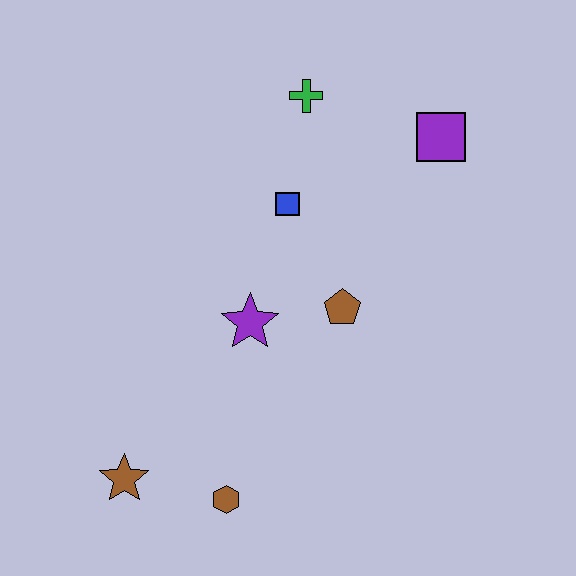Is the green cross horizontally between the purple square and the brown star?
Yes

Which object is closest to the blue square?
The green cross is closest to the blue square.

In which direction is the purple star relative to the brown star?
The purple star is above the brown star.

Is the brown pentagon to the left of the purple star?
No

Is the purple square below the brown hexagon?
No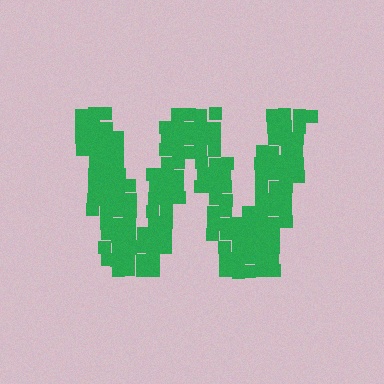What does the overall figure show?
The overall figure shows the letter W.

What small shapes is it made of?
It is made of small squares.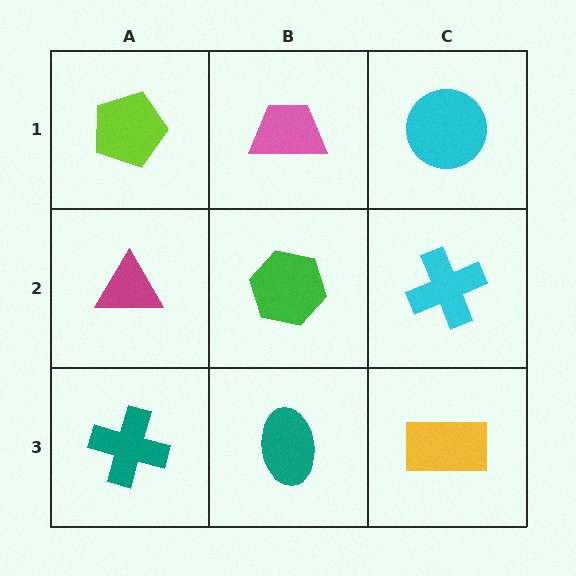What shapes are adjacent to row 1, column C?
A cyan cross (row 2, column C), a pink trapezoid (row 1, column B).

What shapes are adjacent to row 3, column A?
A magenta triangle (row 2, column A), a teal ellipse (row 3, column B).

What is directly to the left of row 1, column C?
A pink trapezoid.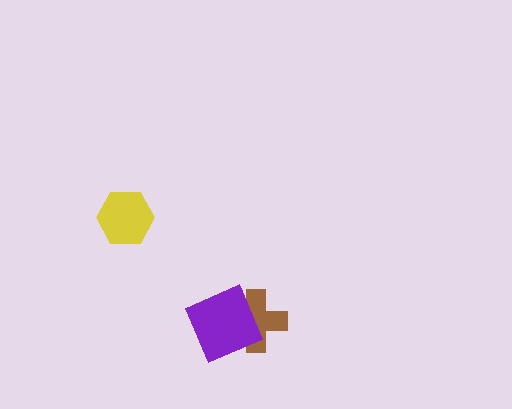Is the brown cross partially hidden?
Yes, it is partially covered by another shape.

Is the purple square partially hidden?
No, no other shape covers it.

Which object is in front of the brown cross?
The purple square is in front of the brown cross.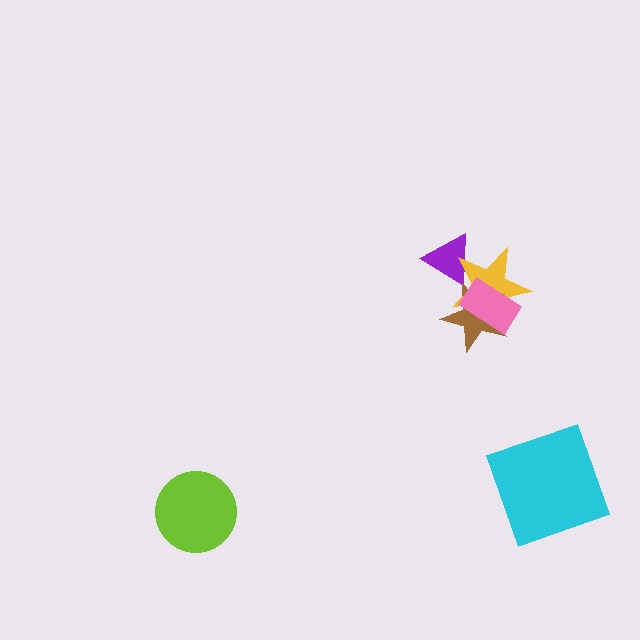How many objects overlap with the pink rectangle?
2 objects overlap with the pink rectangle.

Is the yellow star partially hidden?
Yes, it is partially covered by another shape.